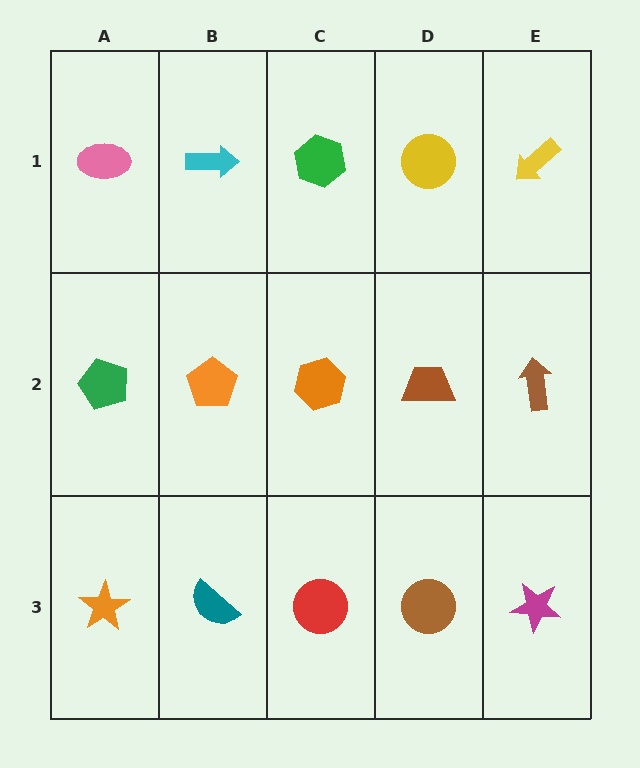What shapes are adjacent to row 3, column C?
An orange hexagon (row 2, column C), a teal semicircle (row 3, column B), a brown circle (row 3, column D).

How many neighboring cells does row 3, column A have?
2.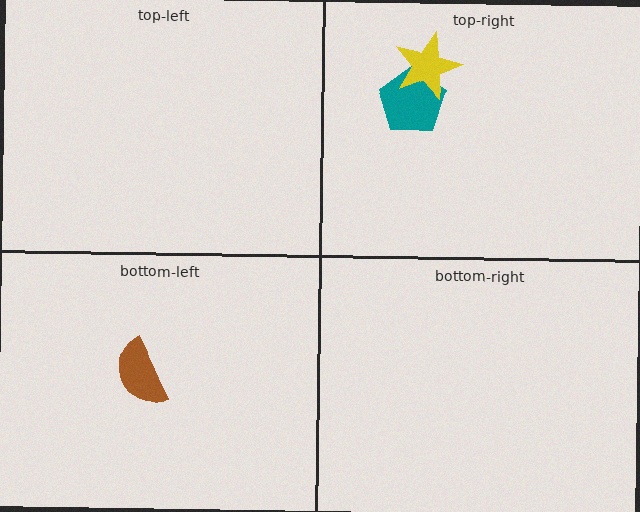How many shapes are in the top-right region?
2.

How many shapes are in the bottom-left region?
1.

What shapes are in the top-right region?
The teal pentagon, the yellow star.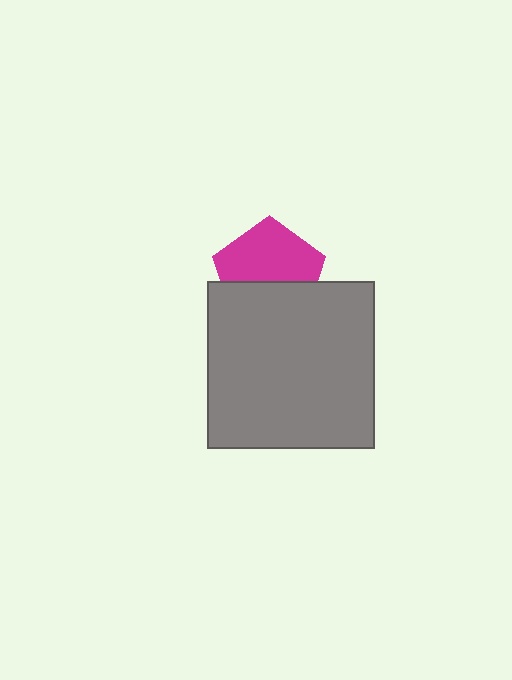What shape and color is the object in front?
The object in front is a gray square.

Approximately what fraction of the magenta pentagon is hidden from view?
Roughly 42% of the magenta pentagon is hidden behind the gray square.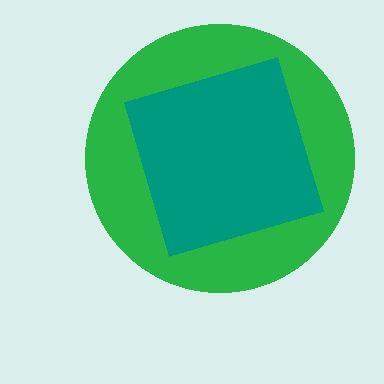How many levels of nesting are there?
2.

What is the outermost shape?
The green circle.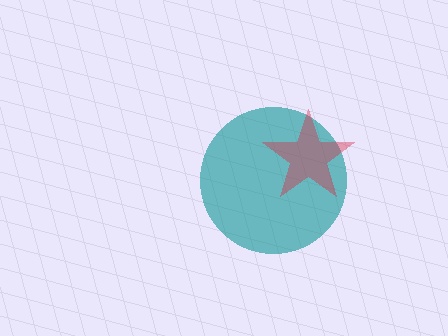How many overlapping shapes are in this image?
There are 2 overlapping shapes in the image.